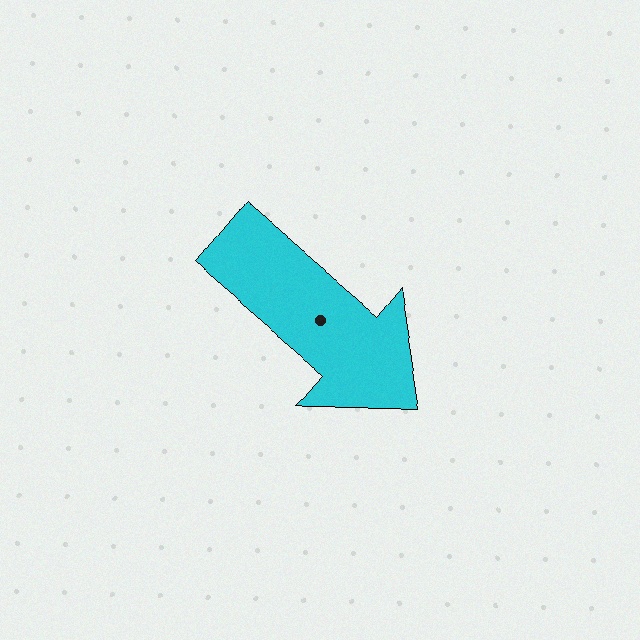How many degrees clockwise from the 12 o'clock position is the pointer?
Approximately 130 degrees.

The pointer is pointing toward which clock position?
Roughly 4 o'clock.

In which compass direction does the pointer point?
Southeast.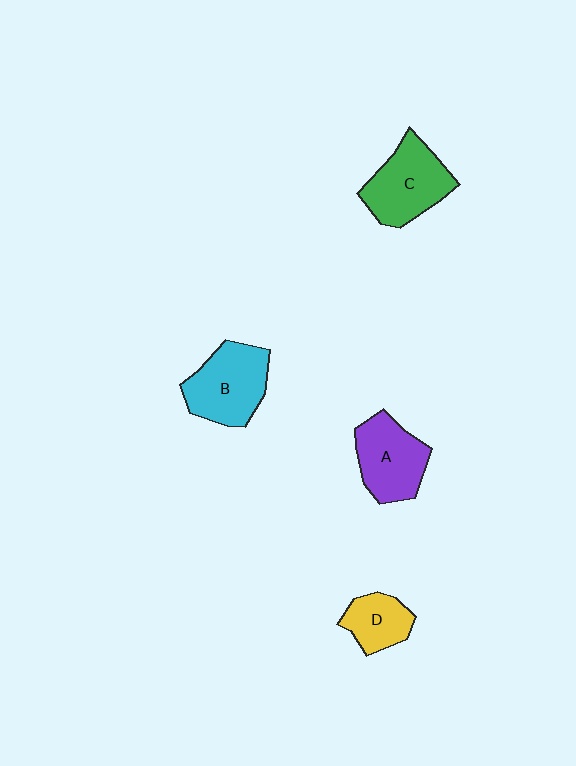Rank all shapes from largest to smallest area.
From largest to smallest: B (cyan), C (green), A (purple), D (yellow).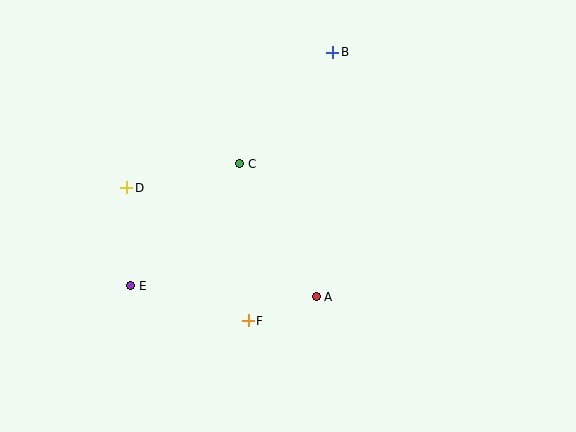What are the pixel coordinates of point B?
Point B is at (333, 52).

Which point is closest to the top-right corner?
Point B is closest to the top-right corner.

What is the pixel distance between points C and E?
The distance between C and E is 164 pixels.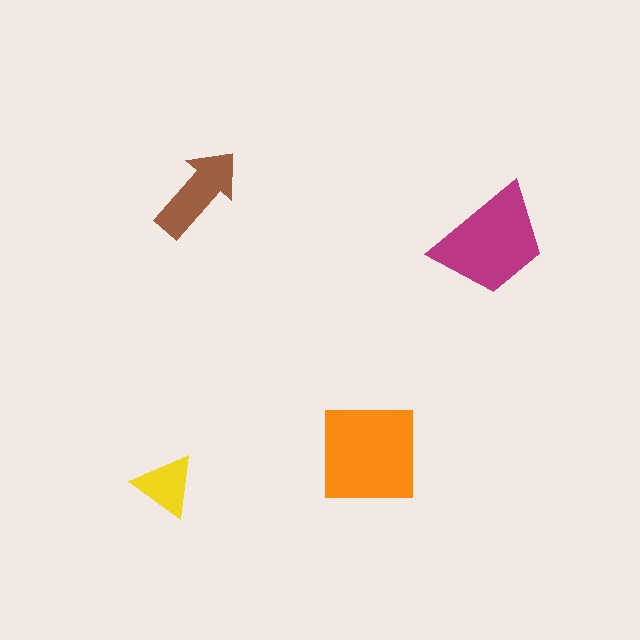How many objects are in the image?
There are 4 objects in the image.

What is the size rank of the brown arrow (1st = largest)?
3rd.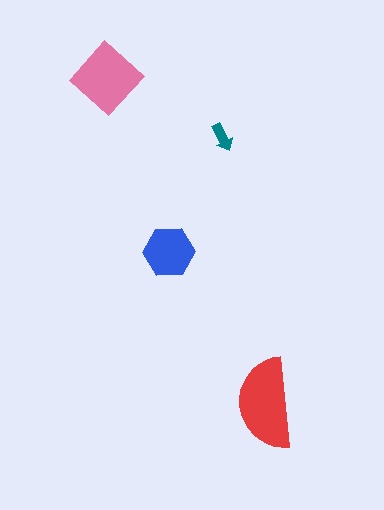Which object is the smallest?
The teal arrow.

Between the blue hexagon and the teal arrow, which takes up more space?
The blue hexagon.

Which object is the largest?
The red semicircle.